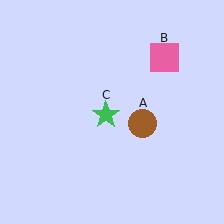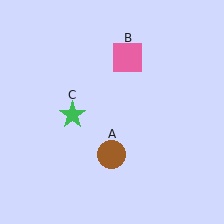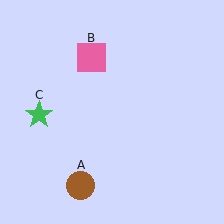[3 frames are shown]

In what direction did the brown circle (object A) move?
The brown circle (object A) moved down and to the left.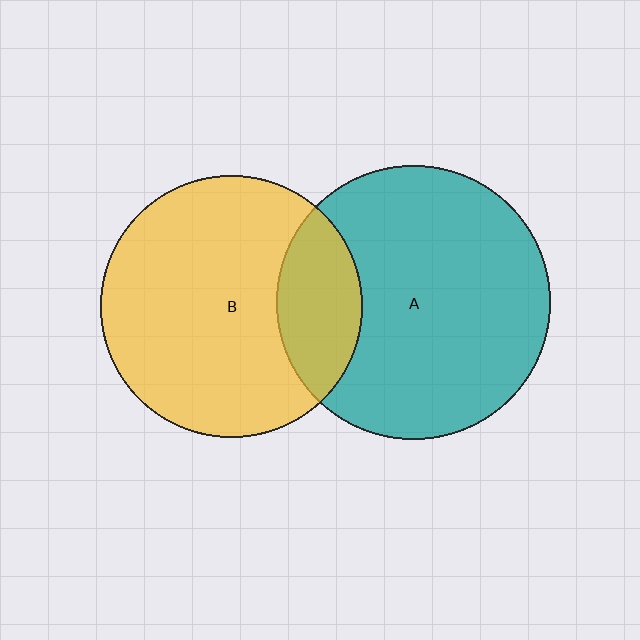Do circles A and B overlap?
Yes.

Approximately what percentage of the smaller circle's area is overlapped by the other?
Approximately 20%.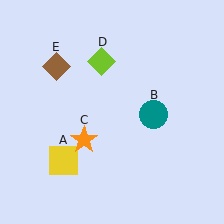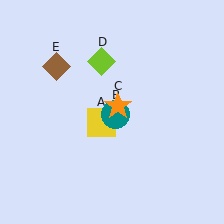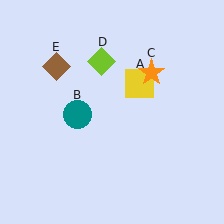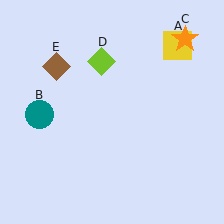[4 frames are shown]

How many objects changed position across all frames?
3 objects changed position: yellow square (object A), teal circle (object B), orange star (object C).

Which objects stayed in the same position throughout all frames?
Lime diamond (object D) and brown diamond (object E) remained stationary.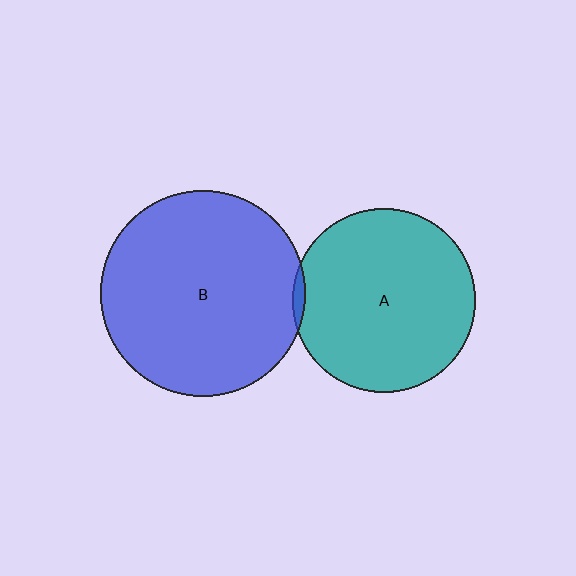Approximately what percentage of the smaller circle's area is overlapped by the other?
Approximately 5%.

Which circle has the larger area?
Circle B (blue).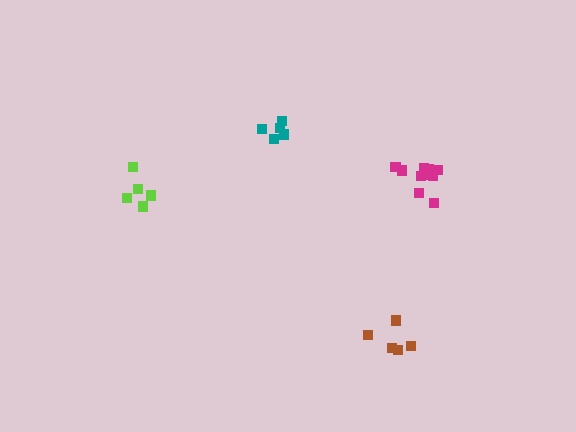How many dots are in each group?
Group 1: 11 dots, Group 2: 5 dots, Group 3: 5 dots, Group 4: 5 dots (26 total).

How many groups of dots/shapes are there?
There are 4 groups.